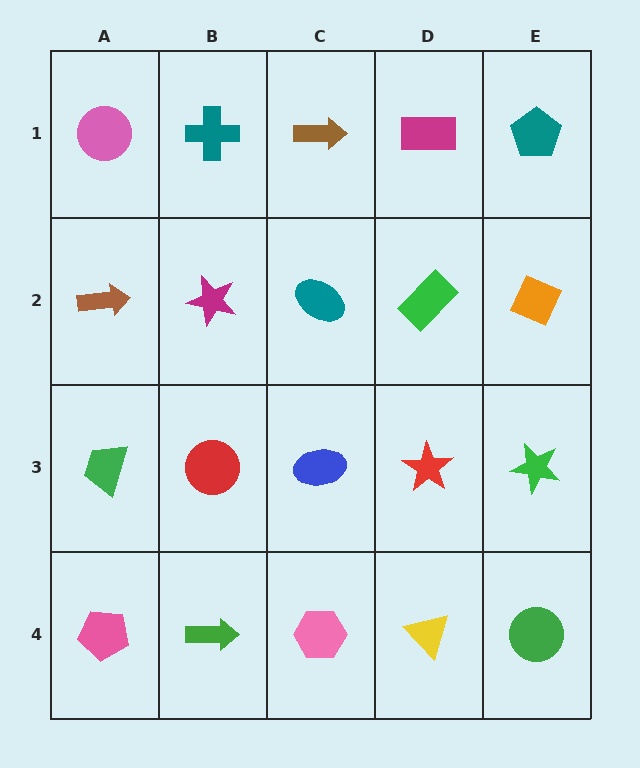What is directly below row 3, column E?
A green circle.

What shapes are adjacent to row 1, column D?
A green rectangle (row 2, column D), a brown arrow (row 1, column C), a teal pentagon (row 1, column E).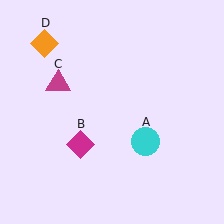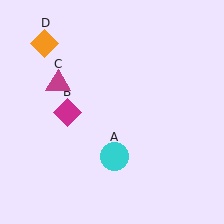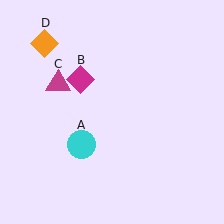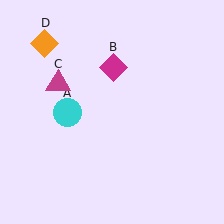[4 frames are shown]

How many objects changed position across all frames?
2 objects changed position: cyan circle (object A), magenta diamond (object B).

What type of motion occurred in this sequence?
The cyan circle (object A), magenta diamond (object B) rotated clockwise around the center of the scene.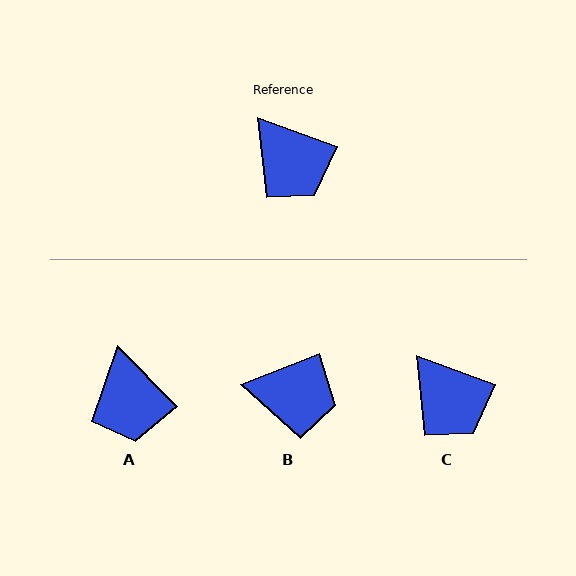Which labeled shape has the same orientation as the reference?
C.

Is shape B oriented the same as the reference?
No, it is off by about 42 degrees.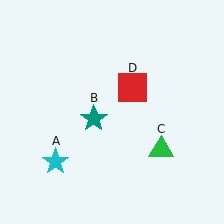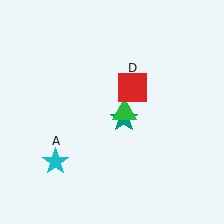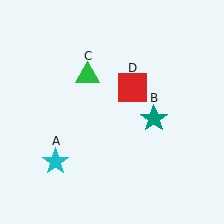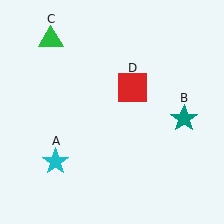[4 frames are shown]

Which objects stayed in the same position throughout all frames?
Cyan star (object A) and red square (object D) remained stationary.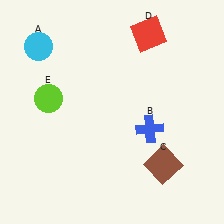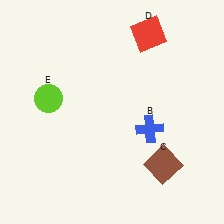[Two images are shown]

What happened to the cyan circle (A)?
The cyan circle (A) was removed in Image 2. It was in the top-left area of Image 1.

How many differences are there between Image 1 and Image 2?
There is 1 difference between the two images.